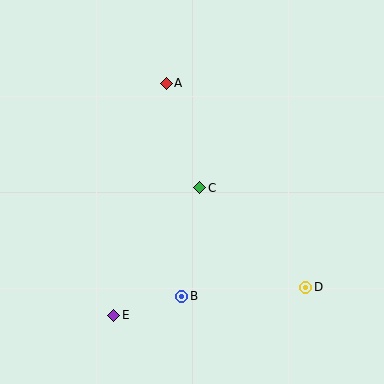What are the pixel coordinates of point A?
Point A is at (166, 83).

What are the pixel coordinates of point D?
Point D is at (306, 287).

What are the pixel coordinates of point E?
Point E is at (114, 315).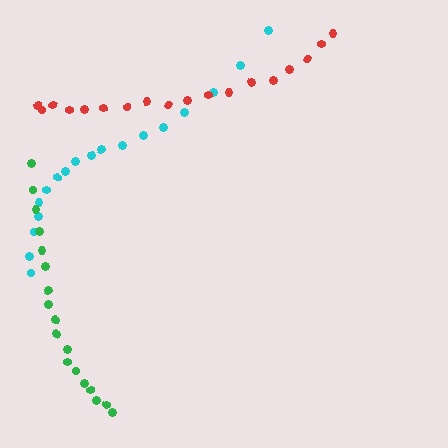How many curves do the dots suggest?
There are 3 distinct paths.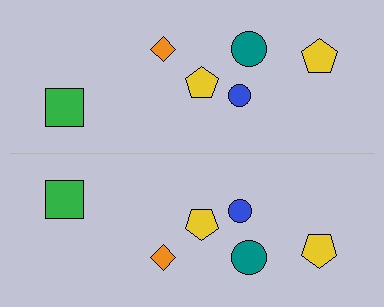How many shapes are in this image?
There are 12 shapes in this image.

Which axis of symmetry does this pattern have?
The pattern has a horizontal axis of symmetry running through the center of the image.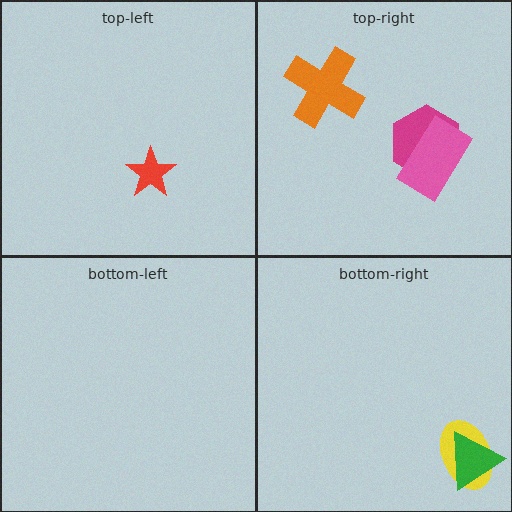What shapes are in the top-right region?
The magenta hexagon, the orange cross, the pink rectangle.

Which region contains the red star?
The top-left region.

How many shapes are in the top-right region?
3.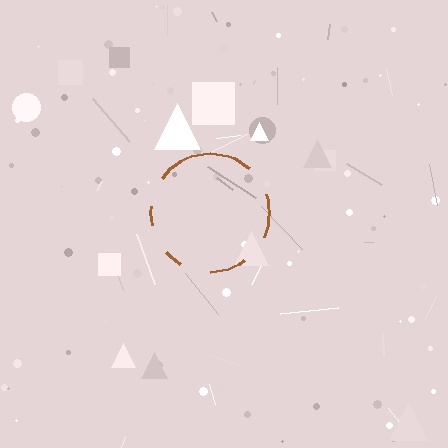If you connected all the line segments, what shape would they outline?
They would outline a circle.